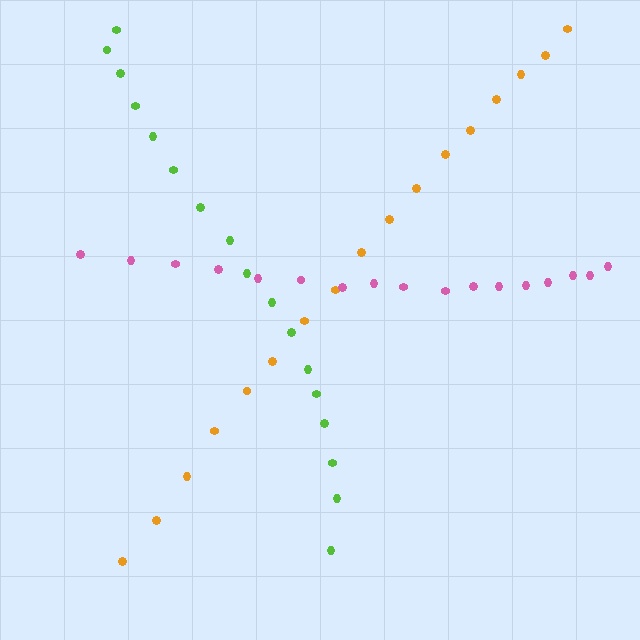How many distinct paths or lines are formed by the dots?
There are 3 distinct paths.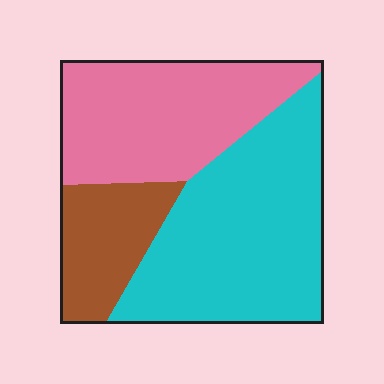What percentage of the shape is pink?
Pink covers about 35% of the shape.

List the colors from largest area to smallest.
From largest to smallest: cyan, pink, brown.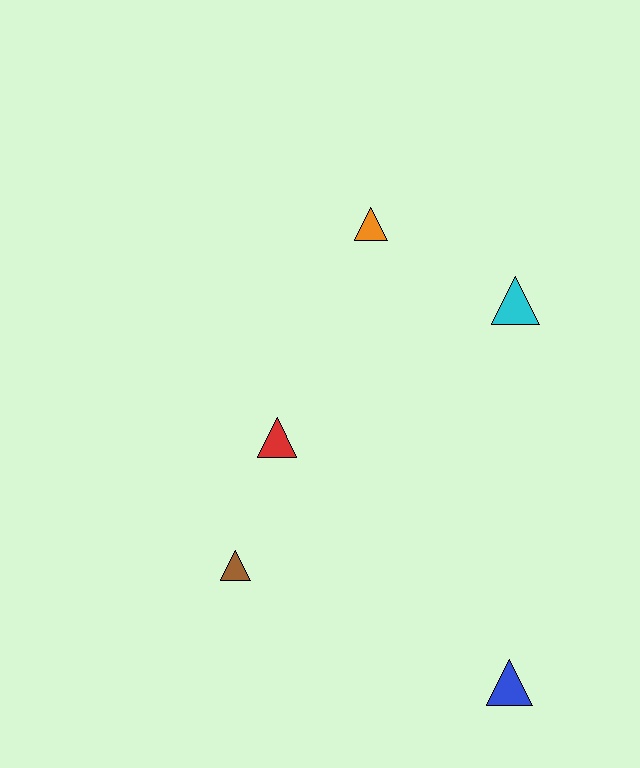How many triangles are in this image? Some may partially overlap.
There are 5 triangles.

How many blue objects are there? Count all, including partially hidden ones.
There is 1 blue object.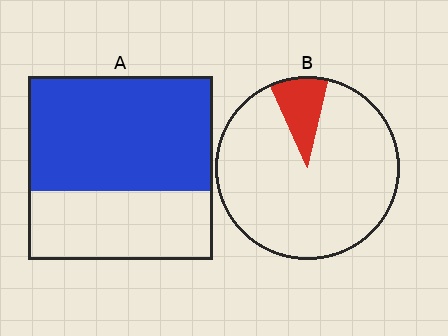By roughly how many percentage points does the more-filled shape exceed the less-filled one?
By roughly 50 percentage points (A over B).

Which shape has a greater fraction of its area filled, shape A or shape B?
Shape A.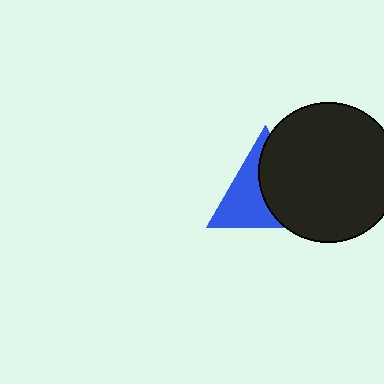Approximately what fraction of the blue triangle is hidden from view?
Roughly 52% of the blue triangle is hidden behind the black circle.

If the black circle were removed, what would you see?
You would see the complete blue triangle.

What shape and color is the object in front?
The object in front is a black circle.